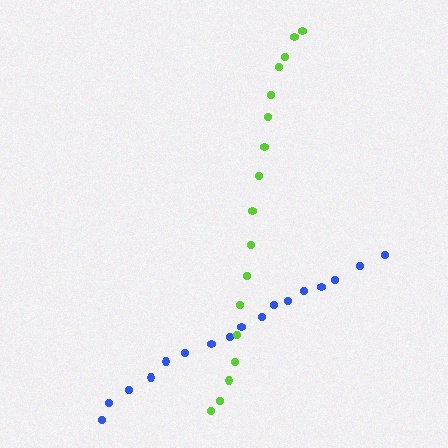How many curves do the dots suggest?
There are 2 distinct paths.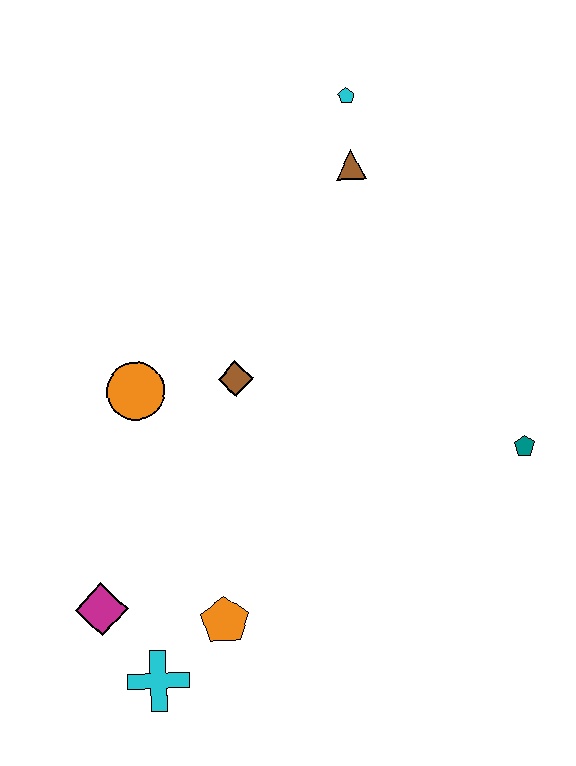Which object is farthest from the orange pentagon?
The cyan pentagon is farthest from the orange pentagon.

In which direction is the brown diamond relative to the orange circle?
The brown diamond is to the right of the orange circle.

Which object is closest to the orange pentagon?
The cyan cross is closest to the orange pentagon.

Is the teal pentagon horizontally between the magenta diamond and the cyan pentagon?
No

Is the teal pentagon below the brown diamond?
Yes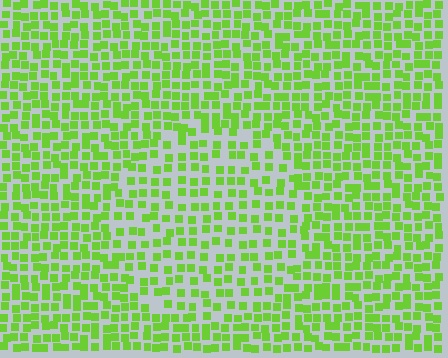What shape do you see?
I see a circle.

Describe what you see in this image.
The image contains small lime elements arranged at two different densities. A circle-shaped region is visible where the elements are less densely packed than the surrounding area.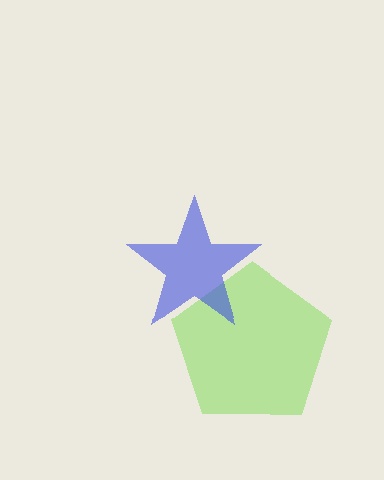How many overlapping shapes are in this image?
There are 2 overlapping shapes in the image.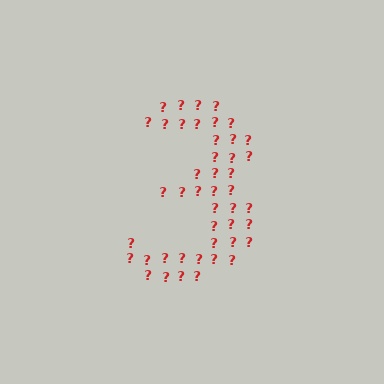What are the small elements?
The small elements are question marks.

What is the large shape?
The large shape is the digit 3.